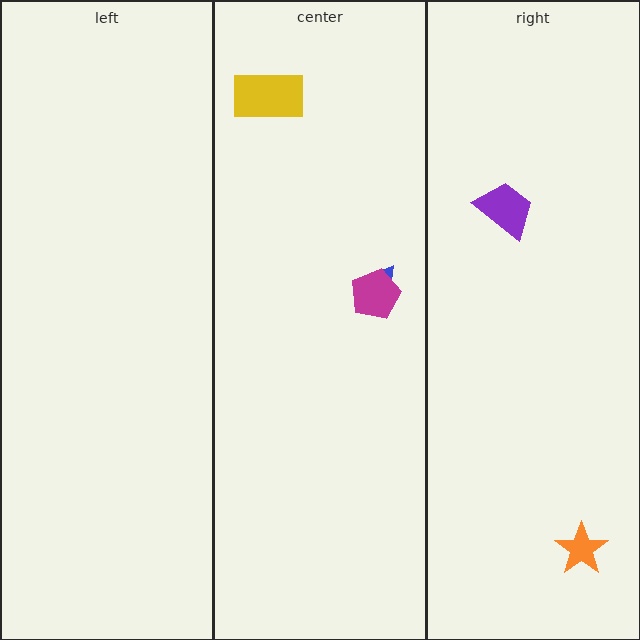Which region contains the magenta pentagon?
The center region.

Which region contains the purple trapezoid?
The right region.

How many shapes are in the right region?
2.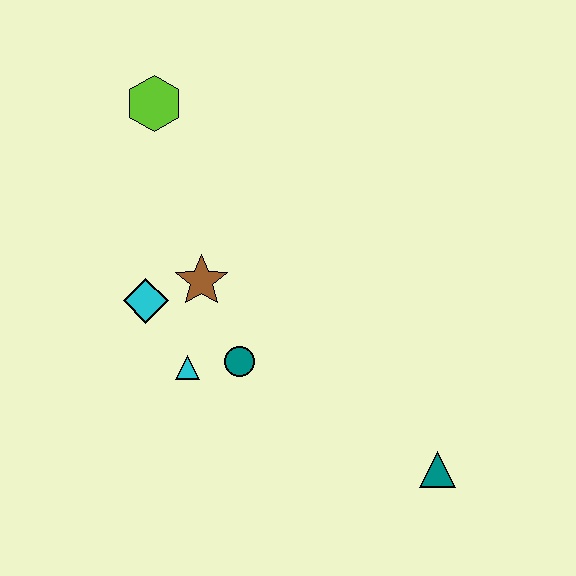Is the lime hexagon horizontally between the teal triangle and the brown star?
No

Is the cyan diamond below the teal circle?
No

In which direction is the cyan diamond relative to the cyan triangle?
The cyan diamond is above the cyan triangle.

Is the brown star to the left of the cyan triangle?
No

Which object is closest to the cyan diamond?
The brown star is closest to the cyan diamond.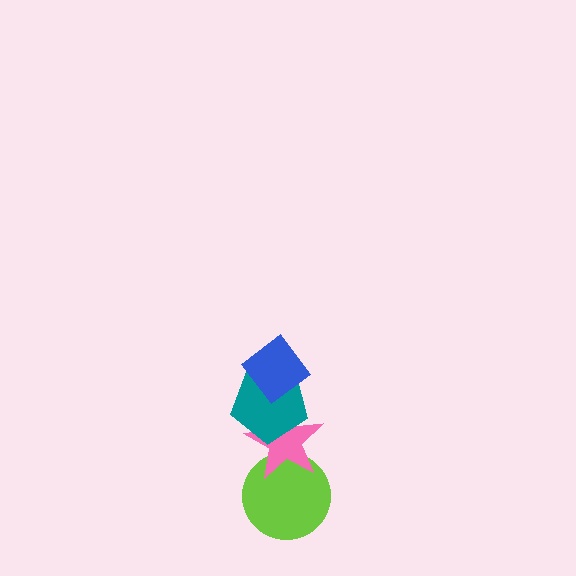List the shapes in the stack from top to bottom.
From top to bottom: the blue diamond, the teal pentagon, the pink star, the lime circle.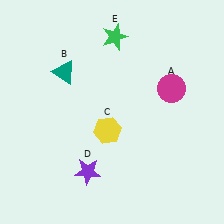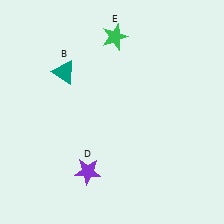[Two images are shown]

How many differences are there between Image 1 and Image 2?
There are 2 differences between the two images.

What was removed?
The magenta circle (A), the yellow hexagon (C) were removed in Image 2.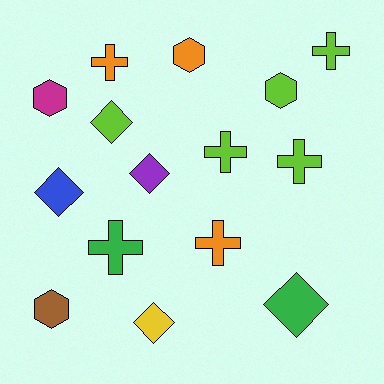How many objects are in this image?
There are 15 objects.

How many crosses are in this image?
There are 6 crosses.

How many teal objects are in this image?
There are no teal objects.